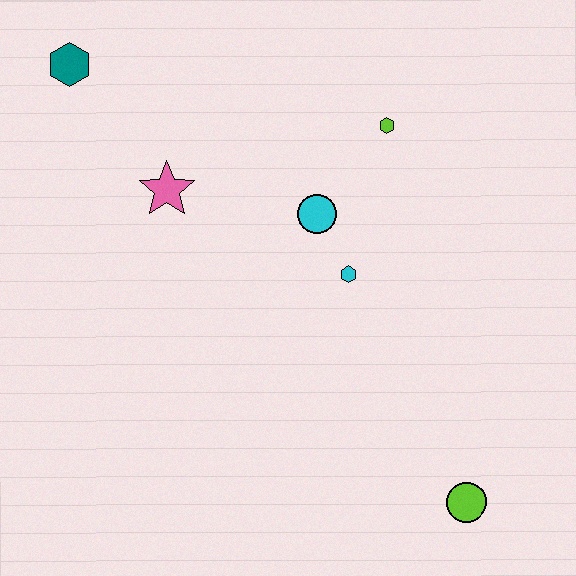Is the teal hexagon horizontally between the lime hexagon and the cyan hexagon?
No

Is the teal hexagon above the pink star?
Yes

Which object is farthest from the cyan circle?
The lime circle is farthest from the cyan circle.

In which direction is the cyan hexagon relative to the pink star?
The cyan hexagon is to the right of the pink star.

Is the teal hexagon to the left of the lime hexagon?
Yes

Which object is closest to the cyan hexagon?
The cyan circle is closest to the cyan hexagon.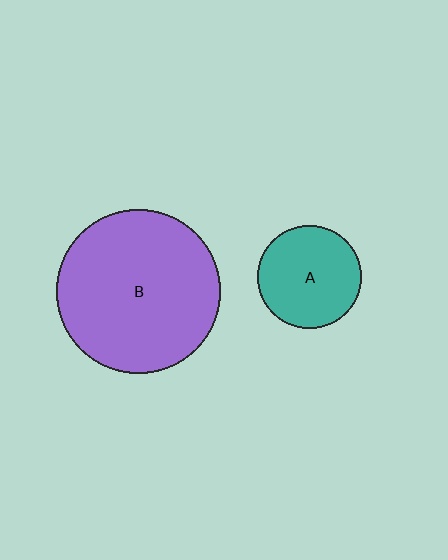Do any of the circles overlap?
No, none of the circles overlap.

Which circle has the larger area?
Circle B (purple).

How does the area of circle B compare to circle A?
Approximately 2.5 times.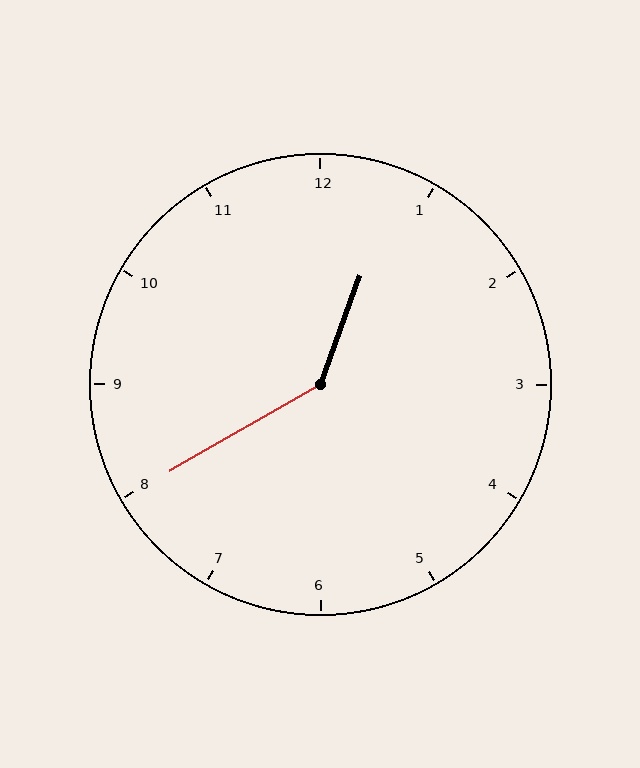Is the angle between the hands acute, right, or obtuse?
It is obtuse.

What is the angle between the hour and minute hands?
Approximately 140 degrees.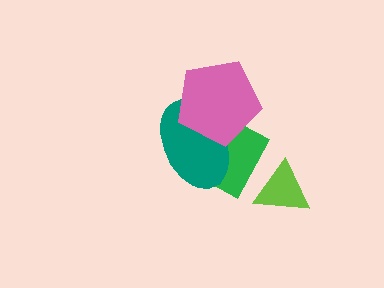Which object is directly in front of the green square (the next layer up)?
The teal ellipse is directly in front of the green square.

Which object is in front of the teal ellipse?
The pink pentagon is in front of the teal ellipse.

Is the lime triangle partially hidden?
No, no other shape covers it.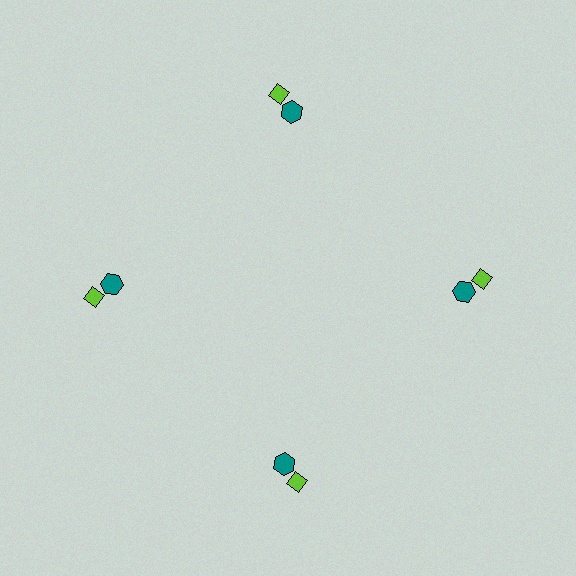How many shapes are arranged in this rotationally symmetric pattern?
There are 8 shapes, arranged in 4 groups of 2.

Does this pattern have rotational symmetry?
Yes, this pattern has 4-fold rotational symmetry. It looks the same after rotating 90 degrees around the center.